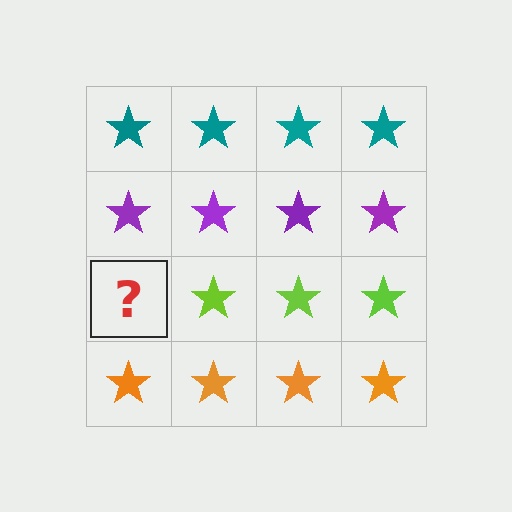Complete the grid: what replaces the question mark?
The question mark should be replaced with a lime star.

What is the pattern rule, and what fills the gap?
The rule is that each row has a consistent color. The gap should be filled with a lime star.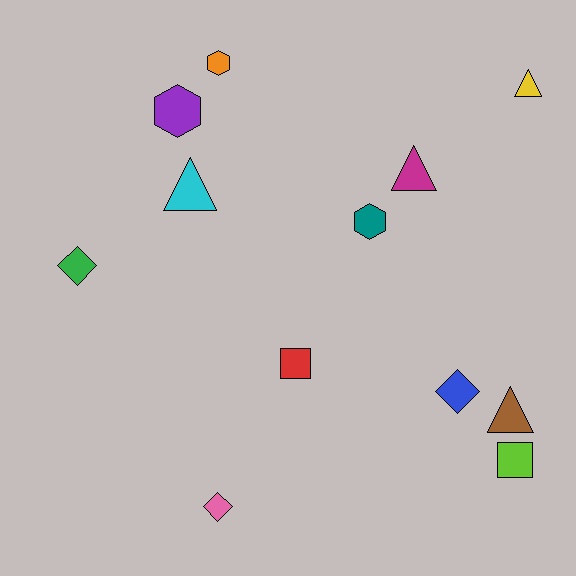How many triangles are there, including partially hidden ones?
There are 4 triangles.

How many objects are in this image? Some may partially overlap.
There are 12 objects.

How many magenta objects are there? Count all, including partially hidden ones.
There is 1 magenta object.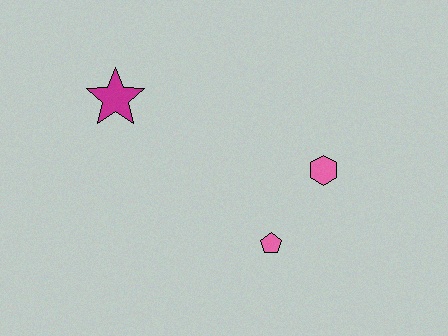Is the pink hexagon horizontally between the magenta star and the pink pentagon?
No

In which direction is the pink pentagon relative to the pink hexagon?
The pink pentagon is below the pink hexagon.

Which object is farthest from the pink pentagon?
The magenta star is farthest from the pink pentagon.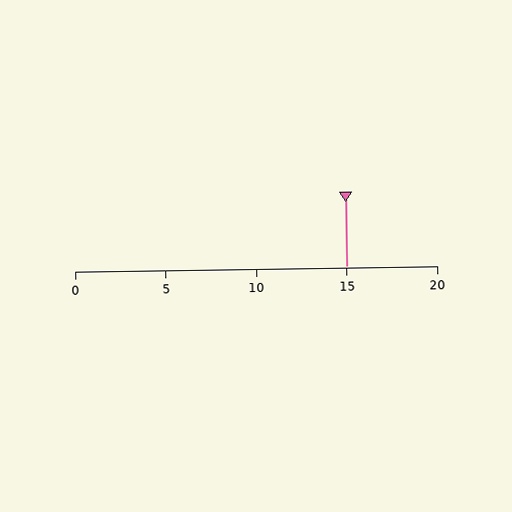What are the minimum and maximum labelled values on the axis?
The axis runs from 0 to 20.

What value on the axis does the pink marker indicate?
The marker indicates approximately 15.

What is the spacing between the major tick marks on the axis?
The major ticks are spaced 5 apart.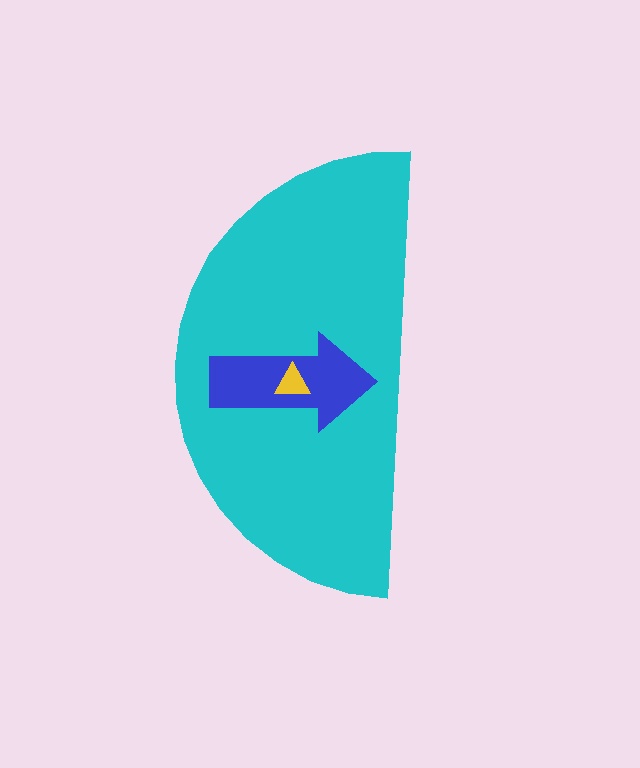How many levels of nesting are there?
3.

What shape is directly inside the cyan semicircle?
The blue arrow.